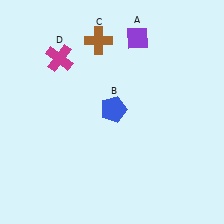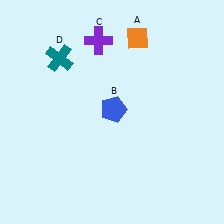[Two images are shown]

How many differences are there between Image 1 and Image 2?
There are 3 differences between the two images.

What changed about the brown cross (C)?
In Image 1, C is brown. In Image 2, it changed to purple.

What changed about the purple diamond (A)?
In Image 1, A is purple. In Image 2, it changed to orange.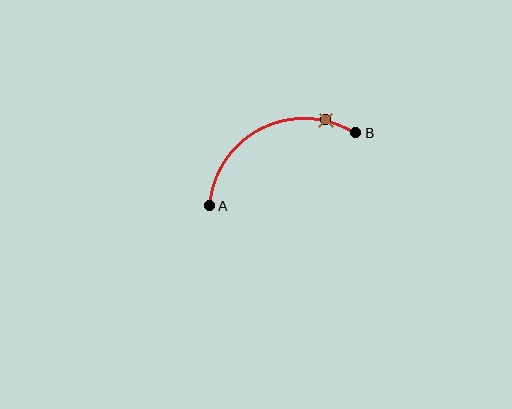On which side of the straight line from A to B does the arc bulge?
The arc bulges above the straight line connecting A and B.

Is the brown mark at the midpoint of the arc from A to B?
No. The brown mark lies on the arc but is closer to endpoint B. The arc midpoint would be at the point on the curve equidistant along the arc from both A and B.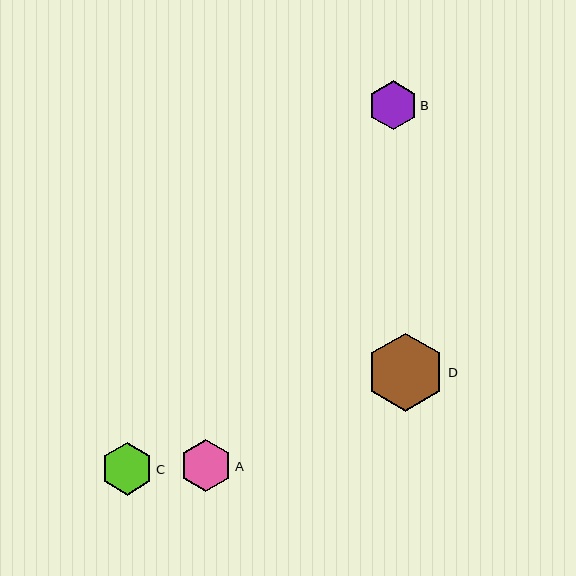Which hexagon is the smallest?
Hexagon B is the smallest with a size of approximately 49 pixels.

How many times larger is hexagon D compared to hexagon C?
Hexagon D is approximately 1.5 times the size of hexagon C.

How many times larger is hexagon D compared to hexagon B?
Hexagon D is approximately 1.6 times the size of hexagon B.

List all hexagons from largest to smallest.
From largest to smallest: D, C, A, B.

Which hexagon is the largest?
Hexagon D is the largest with a size of approximately 78 pixels.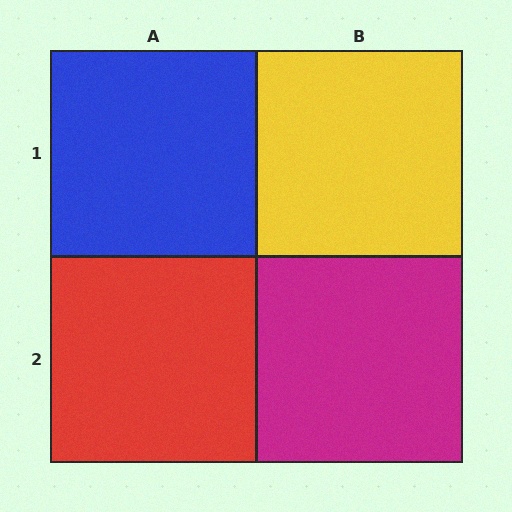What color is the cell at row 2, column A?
Red.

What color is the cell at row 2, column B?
Magenta.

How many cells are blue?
1 cell is blue.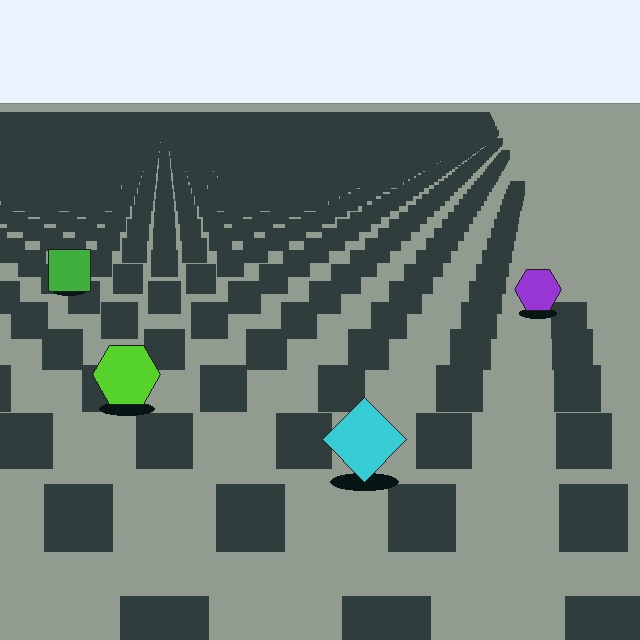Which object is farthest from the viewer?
The green square is farthest from the viewer. It appears smaller and the ground texture around it is denser.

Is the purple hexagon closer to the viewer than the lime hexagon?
No. The lime hexagon is closer — you can tell from the texture gradient: the ground texture is coarser near it.